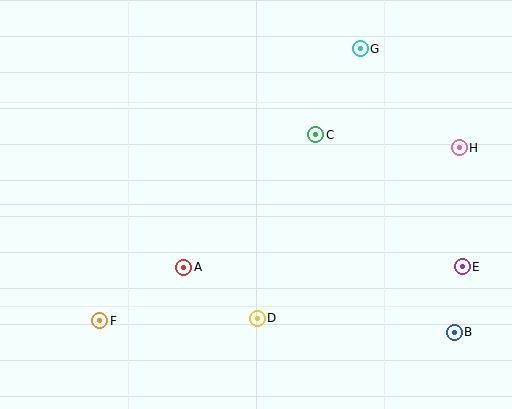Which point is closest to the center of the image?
Point C at (316, 135) is closest to the center.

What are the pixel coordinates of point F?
Point F is at (100, 321).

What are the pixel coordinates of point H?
Point H is at (459, 148).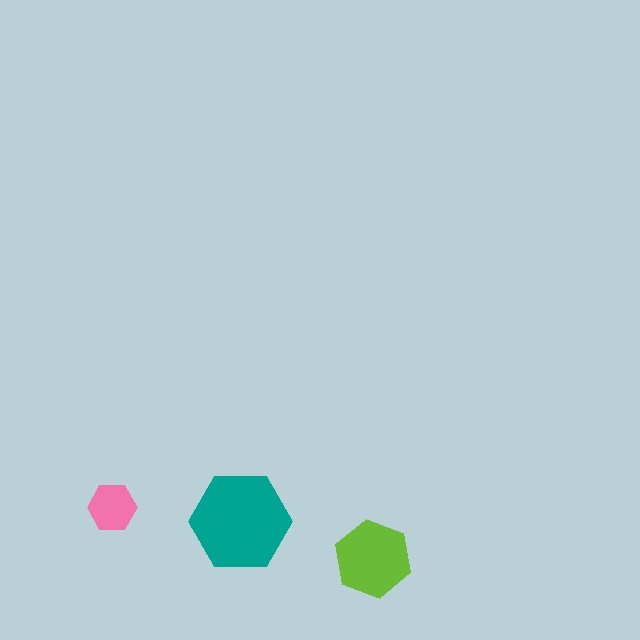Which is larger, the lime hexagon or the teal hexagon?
The teal one.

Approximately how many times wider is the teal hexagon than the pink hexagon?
About 2 times wider.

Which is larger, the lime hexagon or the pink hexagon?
The lime one.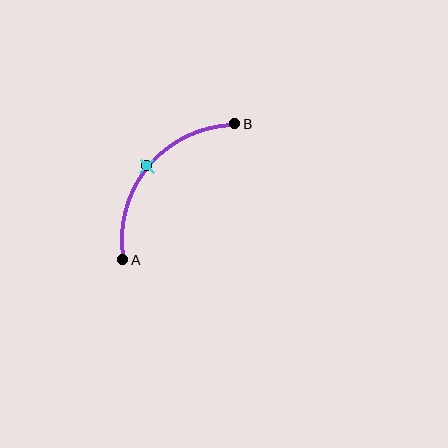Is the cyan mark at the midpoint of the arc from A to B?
Yes. The cyan mark lies on the arc at equal arc-length from both A and B — it is the arc midpoint.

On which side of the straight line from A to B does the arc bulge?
The arc bulges above and to the left of the straight line connecting A and B.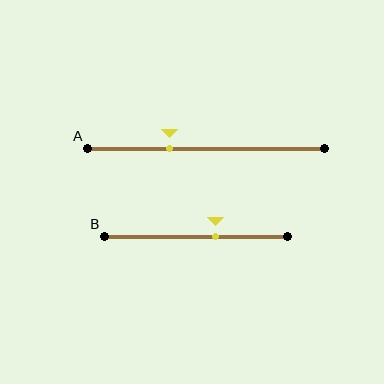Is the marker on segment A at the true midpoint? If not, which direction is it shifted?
No, the marker on segment A is shifted to the left by about 15% of the segment length.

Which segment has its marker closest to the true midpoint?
Segment B has its marker closest to the true midpoint.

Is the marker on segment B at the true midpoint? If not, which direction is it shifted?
No, the marker on segment B is shifted to the right by about 10% of the segment length.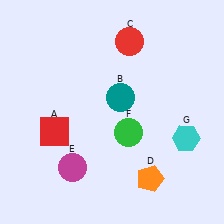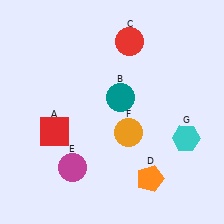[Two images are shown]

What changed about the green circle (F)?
In Image 1, F is green. In Image 2, it changed to orange.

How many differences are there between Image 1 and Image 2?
There is 1 difference between the two images.